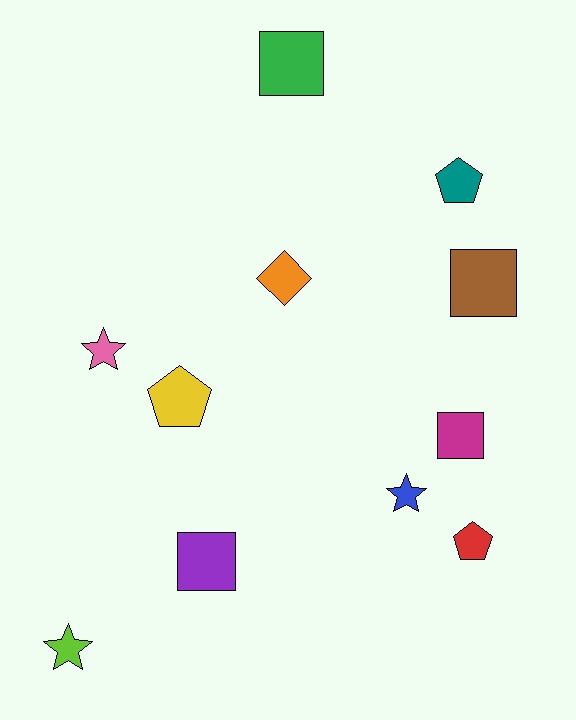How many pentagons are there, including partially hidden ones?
There are 3 pentagons.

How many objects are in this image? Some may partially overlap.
There are 11 objects.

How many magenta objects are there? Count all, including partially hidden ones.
There is 1 magenta object.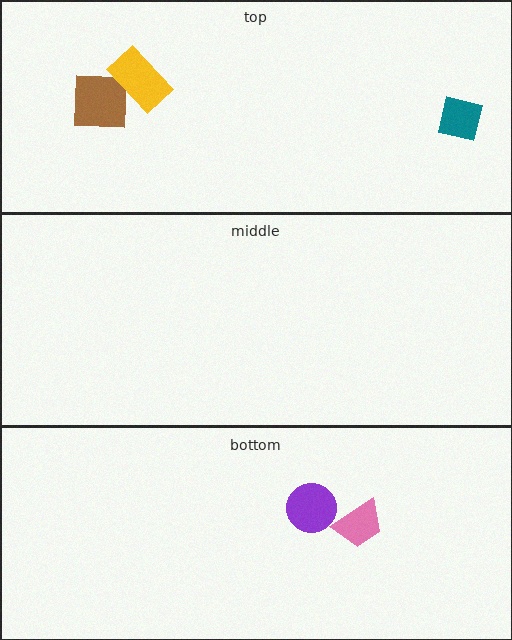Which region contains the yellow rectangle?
The top region.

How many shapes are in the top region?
3.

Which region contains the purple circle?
The bottom region.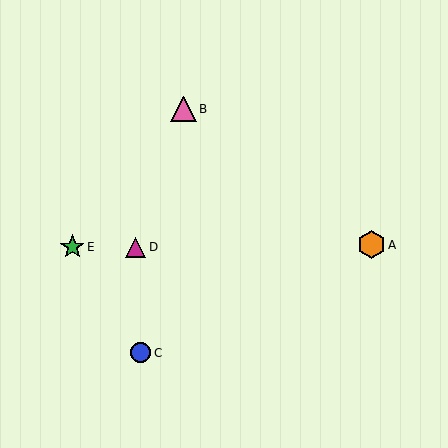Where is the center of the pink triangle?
The center of the pink triangle is at (183, 109).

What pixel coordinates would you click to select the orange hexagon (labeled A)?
Click at (371, 245) to select the orange hexagon A.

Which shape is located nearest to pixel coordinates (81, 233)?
The green star (labeled E) at (72, 247) is nearest to that location.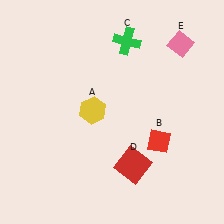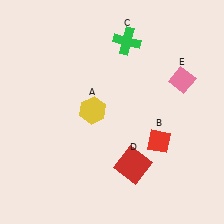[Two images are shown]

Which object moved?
The pink diamond (E) moved down.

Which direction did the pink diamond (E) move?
The pink diamond (E) moved down.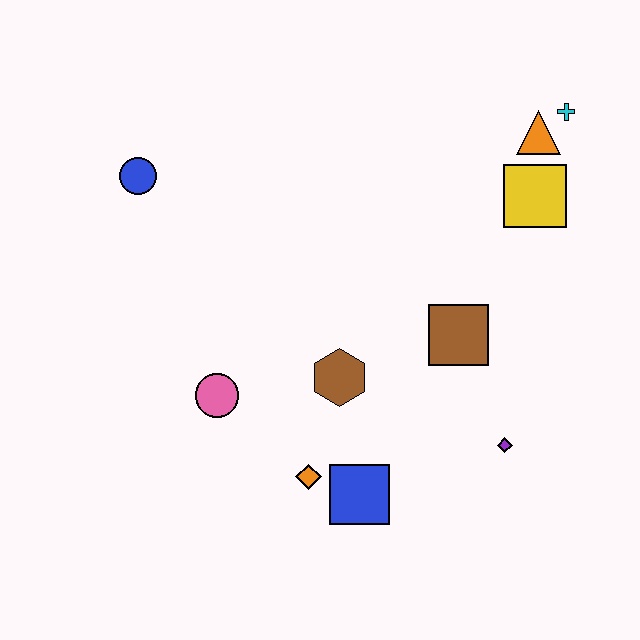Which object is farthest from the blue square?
The cyan cross is farthest from the blue square.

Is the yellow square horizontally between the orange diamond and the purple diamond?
No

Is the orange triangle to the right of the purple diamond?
Yes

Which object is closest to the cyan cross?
The orange triangle is closest to the cyan cross.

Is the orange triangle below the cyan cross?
Yes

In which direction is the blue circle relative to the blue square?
The blue circle is above the blue square.